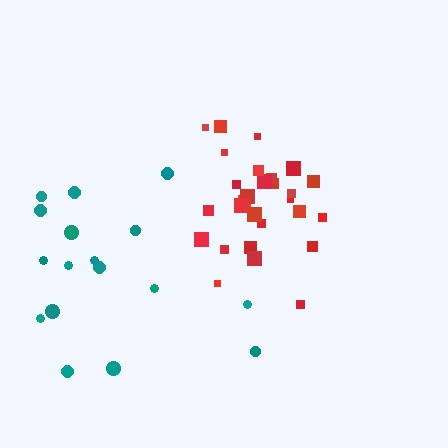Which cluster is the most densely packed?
Red.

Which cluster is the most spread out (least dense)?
Teal.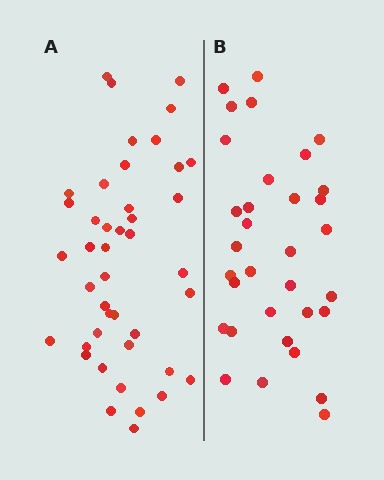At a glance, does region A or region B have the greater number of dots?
Region A (the left region) has more dots.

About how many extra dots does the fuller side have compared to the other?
Region A has roughly 10 or so more dots than region B.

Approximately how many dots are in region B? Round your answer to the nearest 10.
About 30 dots. (The exact count is 33, which rounds to 30.)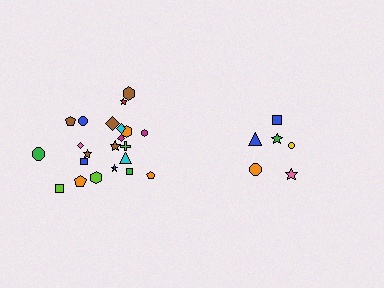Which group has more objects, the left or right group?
The left group.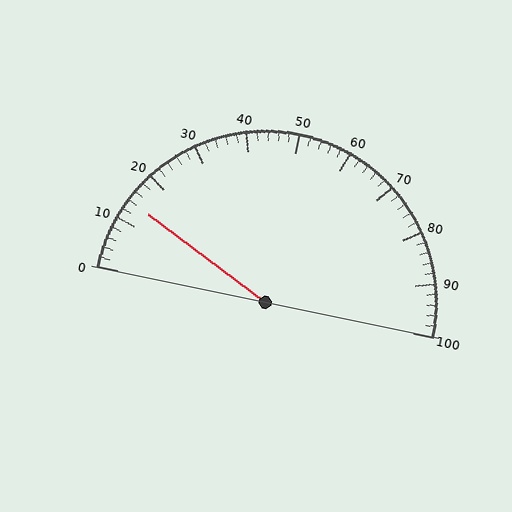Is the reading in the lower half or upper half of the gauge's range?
The reading is in the lower half of the range (0 to 100).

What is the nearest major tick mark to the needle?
The nearest major tick mark is 10.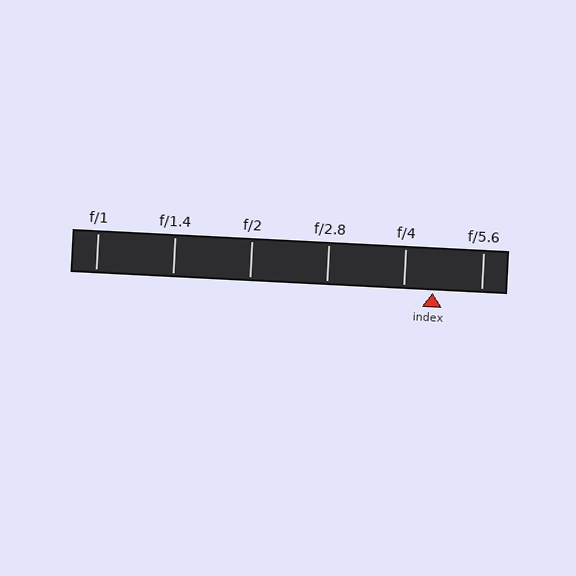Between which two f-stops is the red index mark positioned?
The index mark is between f/4 and f/5.6.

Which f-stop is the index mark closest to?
The index mark is closest to f/4.